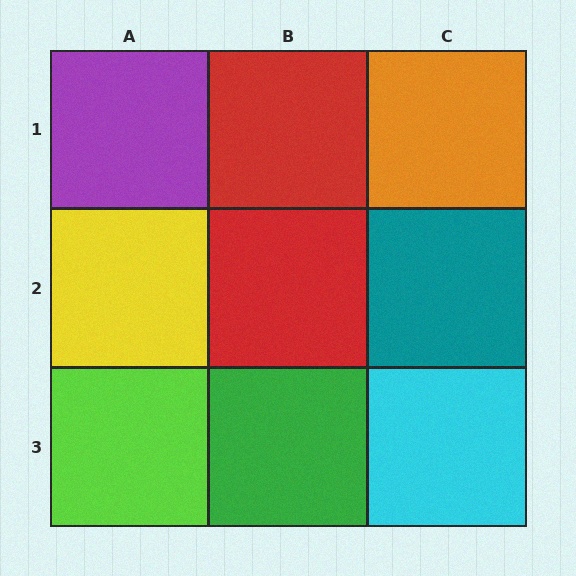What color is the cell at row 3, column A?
Lime.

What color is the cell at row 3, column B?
Green.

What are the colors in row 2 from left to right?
Yellow, red, teal.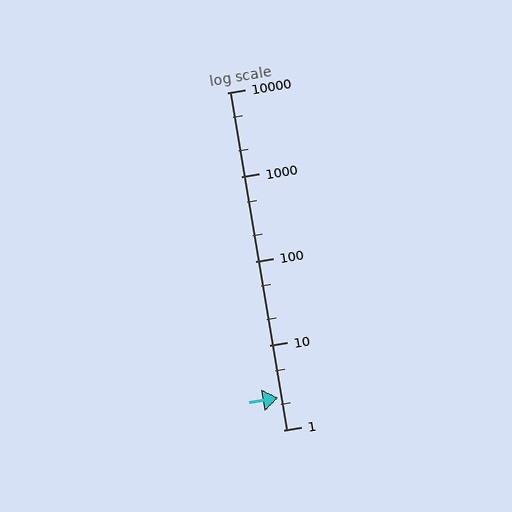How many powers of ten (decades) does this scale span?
The scale spans 4 decades, from 1 to 10000.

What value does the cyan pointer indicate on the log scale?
The pointer indicates approximately 2.4.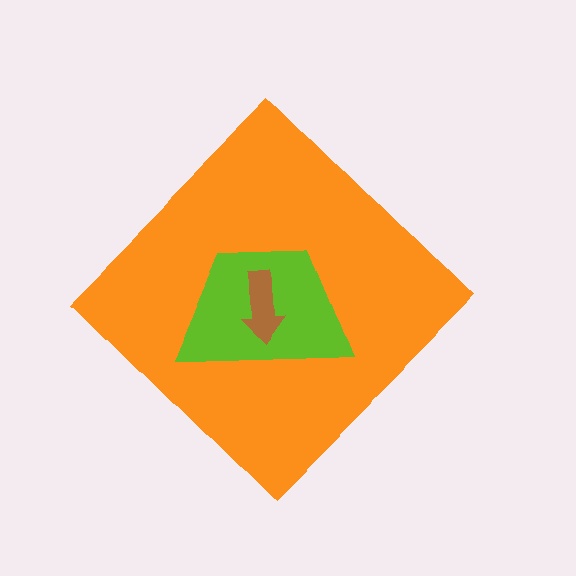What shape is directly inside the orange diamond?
The lime trapezoid.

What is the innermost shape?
The brown arrow.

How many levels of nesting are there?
3.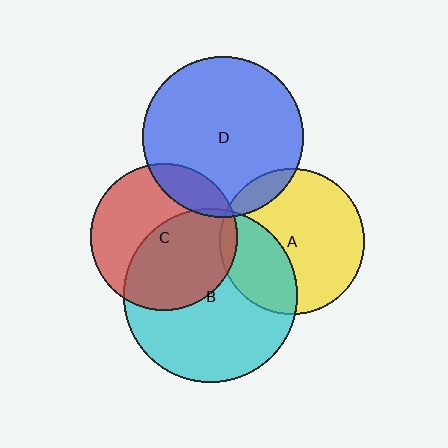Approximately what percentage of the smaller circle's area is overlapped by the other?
Approximately 5%.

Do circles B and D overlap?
Yes.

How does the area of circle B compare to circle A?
Approximately 1.4 times.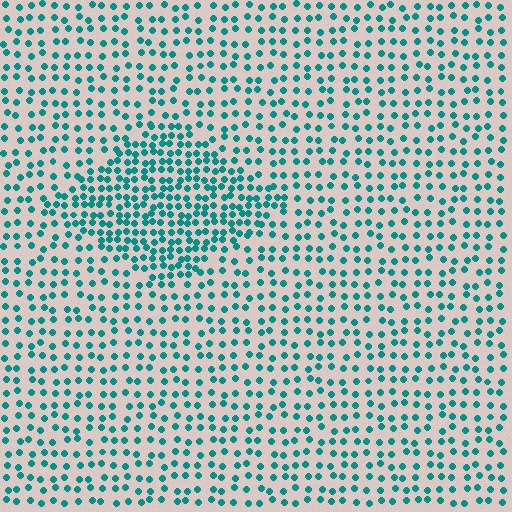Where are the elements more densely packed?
The elements are more densely packed inside the diamond boundary.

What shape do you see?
I see a diamond.